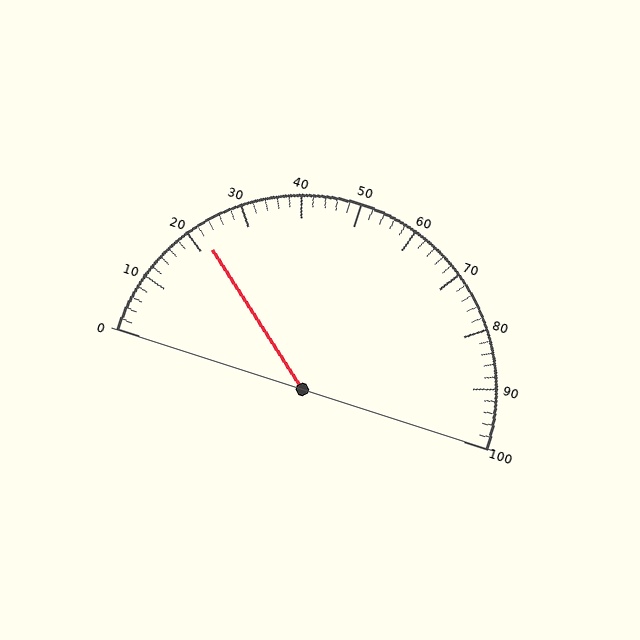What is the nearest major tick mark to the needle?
The nearest major tick mark is 20.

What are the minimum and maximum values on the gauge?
The gauge ranges from 0 to 100.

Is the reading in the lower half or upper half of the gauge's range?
The reading is in the lower half of the range (0 to 100).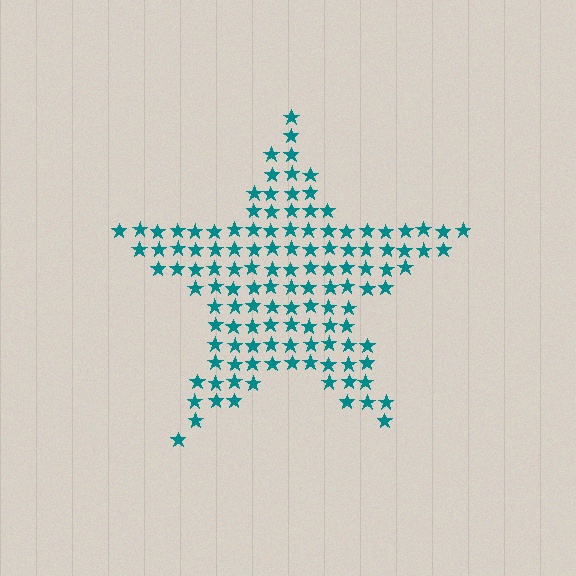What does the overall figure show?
The overall figure shows a star.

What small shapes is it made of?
It is made of small stars.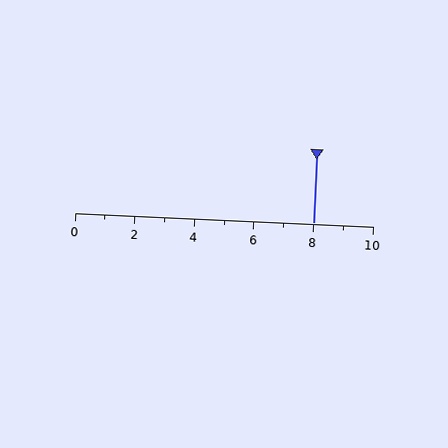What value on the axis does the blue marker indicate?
The marker indicates approximately 8.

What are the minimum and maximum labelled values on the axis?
The axis runs from 0 to 10.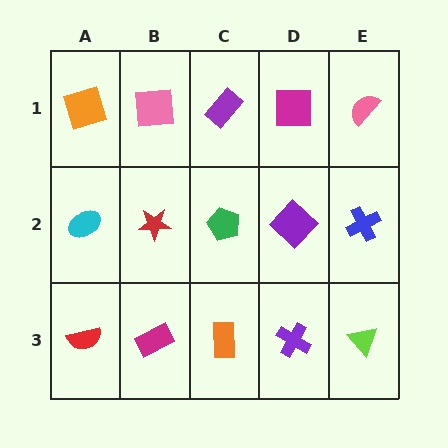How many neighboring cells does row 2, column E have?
3.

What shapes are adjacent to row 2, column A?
An orange square (row 1, column A), a red semicircle (row 3, column A), a red star (row 2, column B).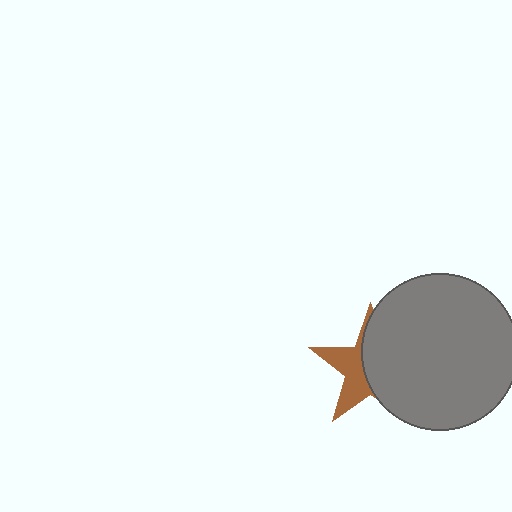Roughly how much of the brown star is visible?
A small part of it is visible (roughly 41%).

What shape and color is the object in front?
The object in front is a gray circle.